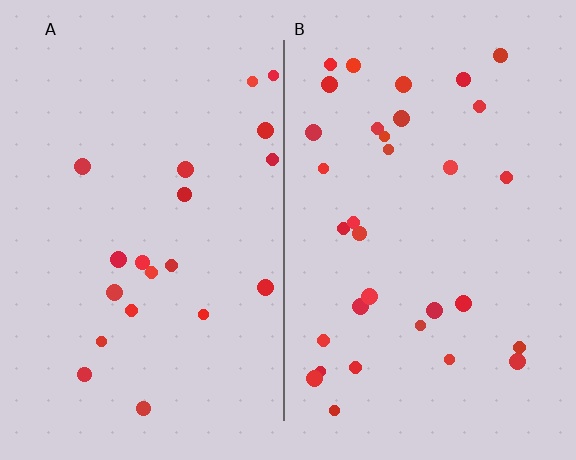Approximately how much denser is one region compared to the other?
Approximately 1.7× — region B over region A.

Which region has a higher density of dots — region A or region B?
B (the right).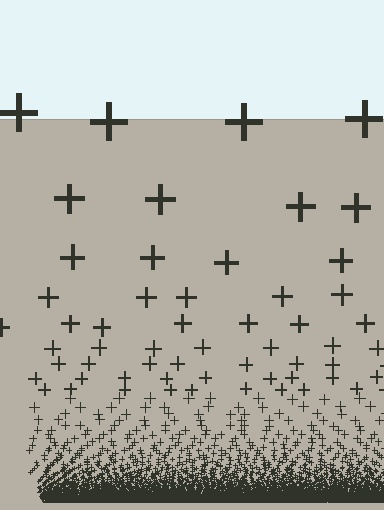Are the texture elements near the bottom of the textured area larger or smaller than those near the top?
Smaller. The gradient is inverted — elements near the bottom are smaller and denser.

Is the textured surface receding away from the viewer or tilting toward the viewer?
The surface appears to tilt toward the viewer. Texture elements get larger and sparser toward the top.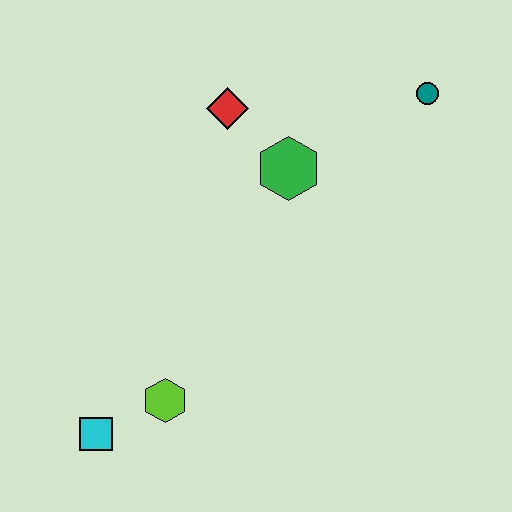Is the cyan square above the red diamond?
No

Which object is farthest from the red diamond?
The cyan square is farthest from the red diamond.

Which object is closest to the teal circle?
The green hexagon is closest to the teal circle.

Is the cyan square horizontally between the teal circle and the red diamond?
No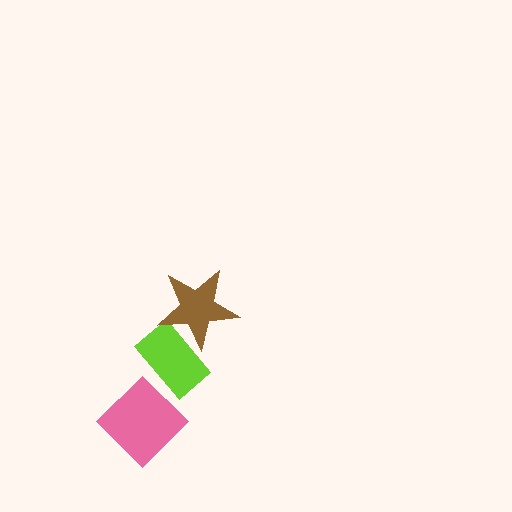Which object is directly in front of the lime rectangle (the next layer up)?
The pink diamond is directly in front of the lime rectangle.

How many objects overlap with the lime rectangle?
2 objects overlap with the lime rectangle.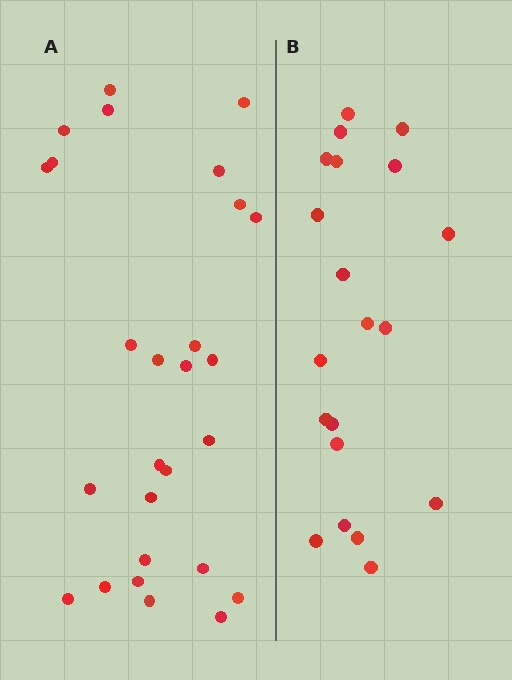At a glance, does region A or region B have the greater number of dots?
Region A (the left region) has more dots.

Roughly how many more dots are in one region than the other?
Region A has roughly 8 or so more dots than region B.